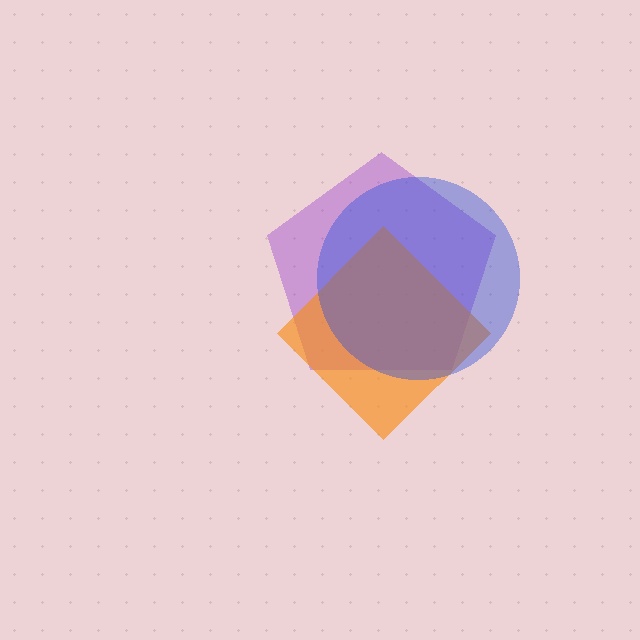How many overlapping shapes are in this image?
There are 3 overlapping shapes in the image.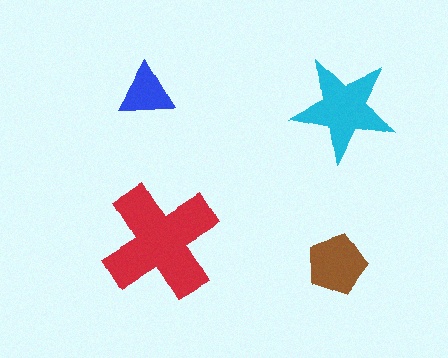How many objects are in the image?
There are 4 objects in the image.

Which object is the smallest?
The blue triangle.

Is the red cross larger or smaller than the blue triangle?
Larger.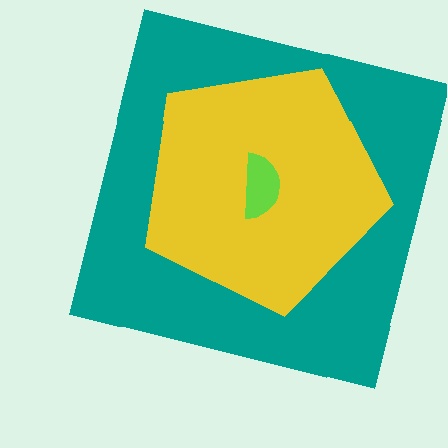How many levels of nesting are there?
3.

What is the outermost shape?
The teal square.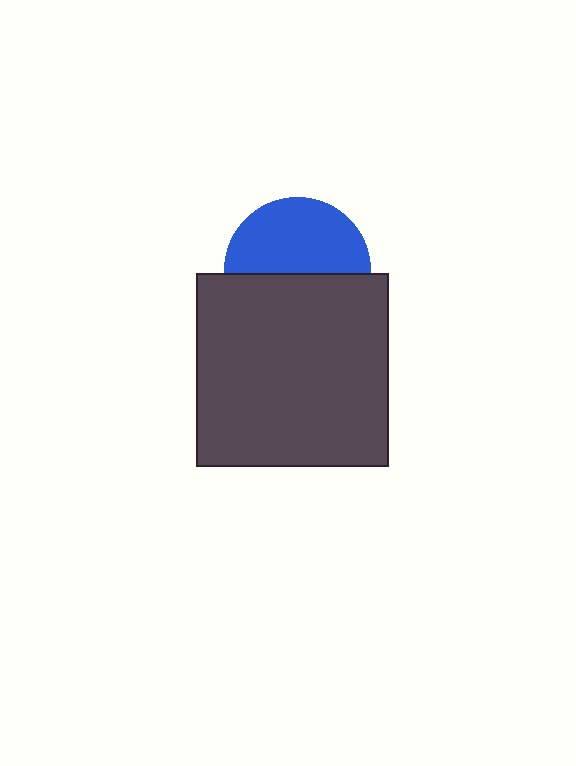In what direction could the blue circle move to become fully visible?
The blue circle could move up. That would shift it out from behind the dark gray square entirely.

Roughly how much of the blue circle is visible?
About half of it is visible (roughly 53%).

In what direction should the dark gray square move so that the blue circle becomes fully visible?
The dark gray square should move down. That is the shortest direction to clear the overlap and leave the blue circle fully visible.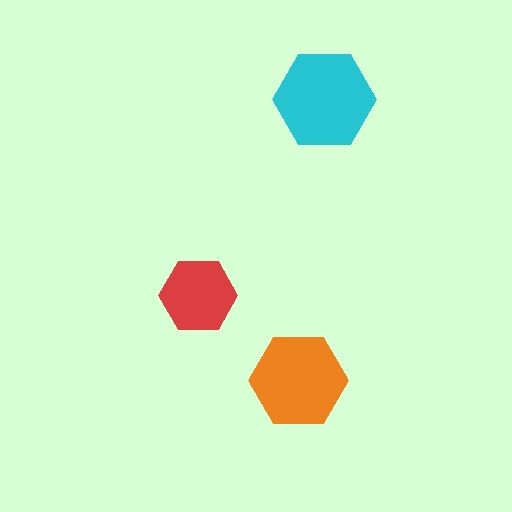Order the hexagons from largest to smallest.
the cyan one, the orange one, the red one.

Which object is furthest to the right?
The cyan hexagon is rightmost.